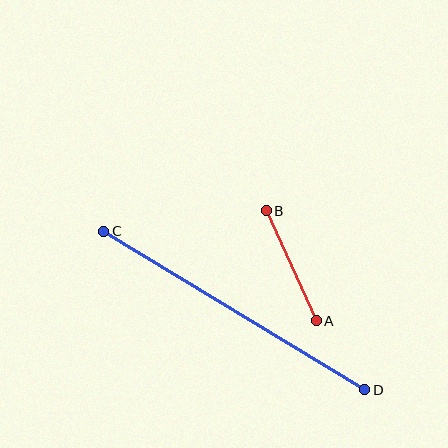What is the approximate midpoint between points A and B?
The midpoint is at approximately (291, 266) pixels.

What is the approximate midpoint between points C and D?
The midpoint is at approximately (234, 310) pixels.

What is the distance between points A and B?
The distance is approximately 121 pixels.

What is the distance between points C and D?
The distance is approximately 306 pixels.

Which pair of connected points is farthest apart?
Points C and D are farthest apart.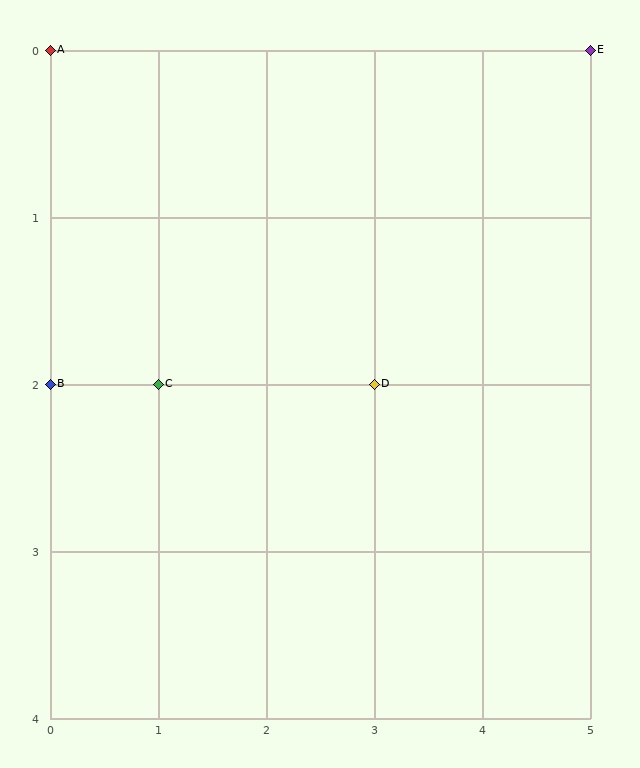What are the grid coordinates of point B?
Point B is at grid coordinates (0, 2).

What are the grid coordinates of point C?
Point C is at grid coordinates (1, 2).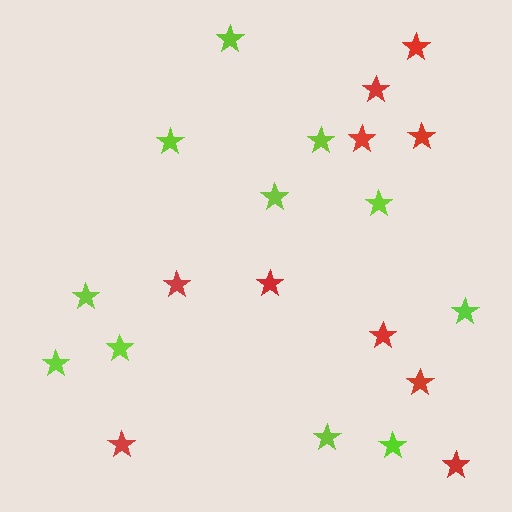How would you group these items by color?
There are 2 groups: one group of red stars (10) and one group of lime stars (11).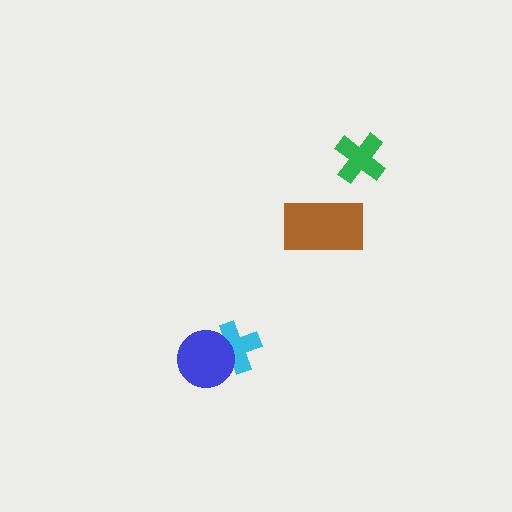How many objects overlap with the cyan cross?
1 object overlaps with the cyan cross.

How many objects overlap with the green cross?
0 objects overlap with the green cross.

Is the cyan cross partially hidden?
Yes, it is partially covered by another shape.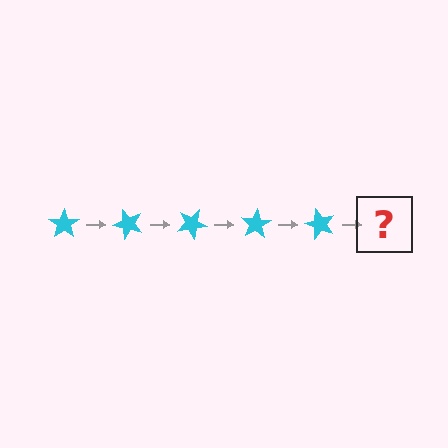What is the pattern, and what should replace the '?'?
The pattern is that the star rotates 50 degrees each step. The '?' should be a cyan star rotated 250 degrees.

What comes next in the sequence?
The next element should be a cyan star rotated 250 degrees.